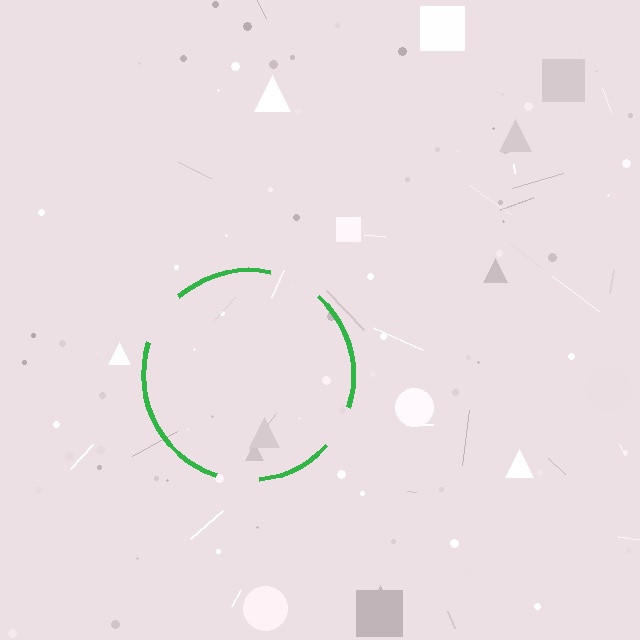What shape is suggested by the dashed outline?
The dashed outline suggests a circle.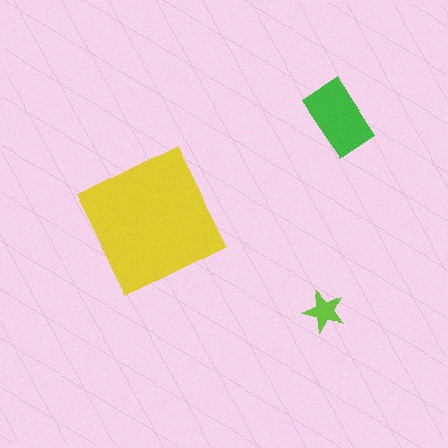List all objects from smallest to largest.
The lime star, the green rectangle, the yellow square.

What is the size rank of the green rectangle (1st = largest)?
2nd.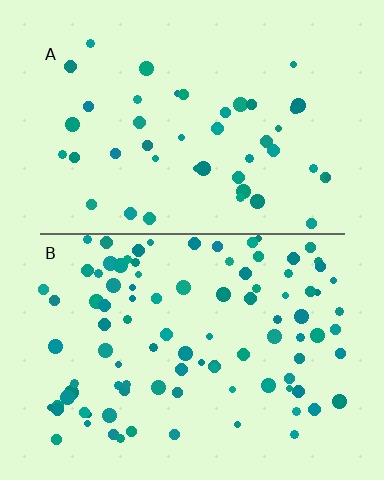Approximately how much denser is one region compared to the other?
Approximately 2.2× — region B over region A.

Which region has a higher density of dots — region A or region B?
B (the bottom).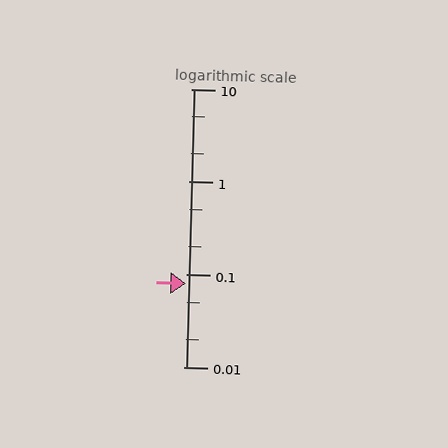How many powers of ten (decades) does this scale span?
The scale spans 3 decades, from 0.01 to 10.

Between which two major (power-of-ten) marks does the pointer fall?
The pointer is between 0.01 and 0.1.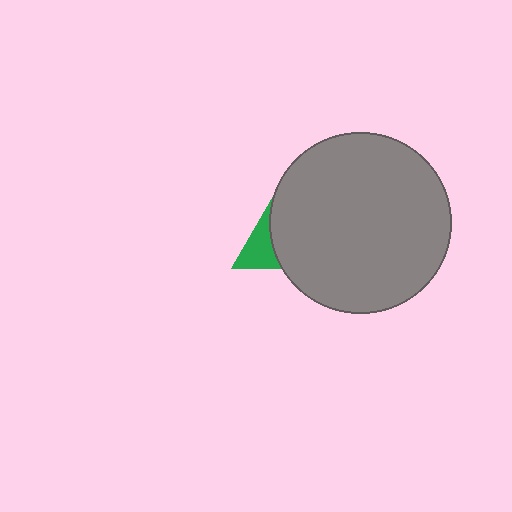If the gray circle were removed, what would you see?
You would see the complete green triangle.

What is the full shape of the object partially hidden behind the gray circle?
The partially hidden object is a green triangle.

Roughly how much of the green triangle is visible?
A small part of it is visible (roughly 38%).